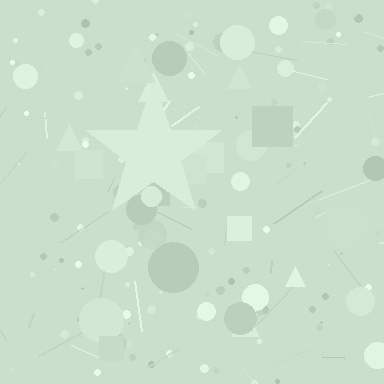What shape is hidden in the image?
A star is hidden in the image.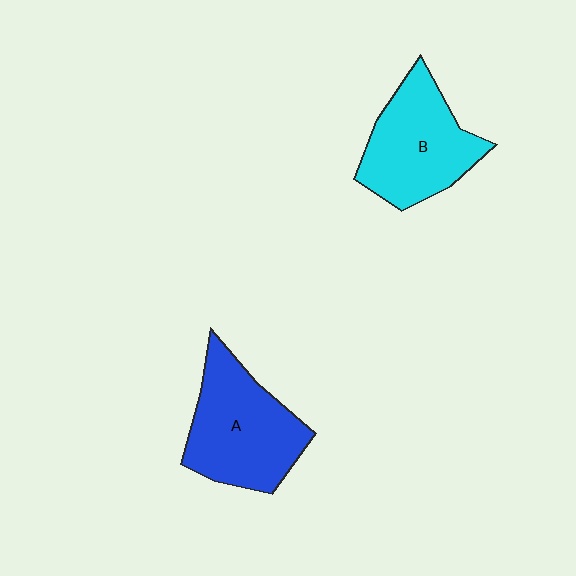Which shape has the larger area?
Shape A (blue).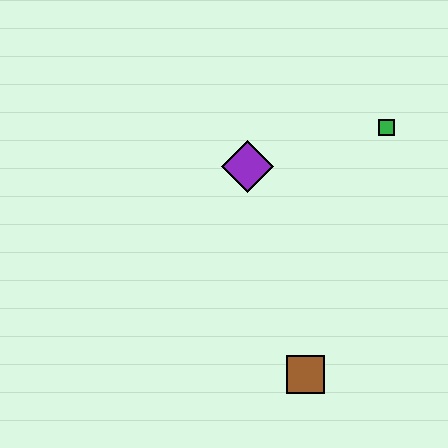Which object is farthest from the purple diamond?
The brown square is farthest from the purple diamond.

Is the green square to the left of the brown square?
No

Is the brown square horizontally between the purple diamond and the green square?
Yes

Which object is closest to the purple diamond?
The green square is closest to the purple diamond.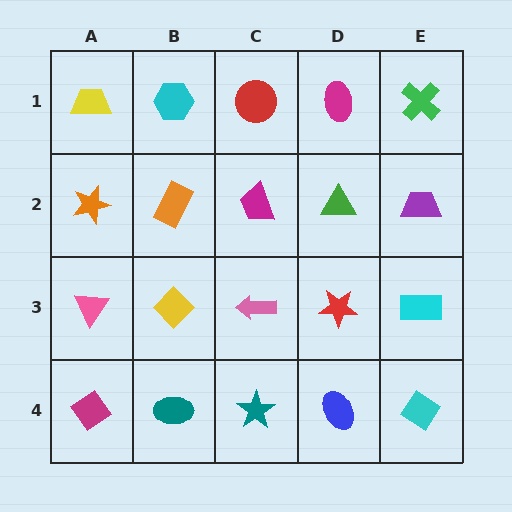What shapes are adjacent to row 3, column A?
An orange star (row 2, column A), a magenta diamond (row 4, column A), a yellow diamond (row 3, column B).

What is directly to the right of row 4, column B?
A teal star.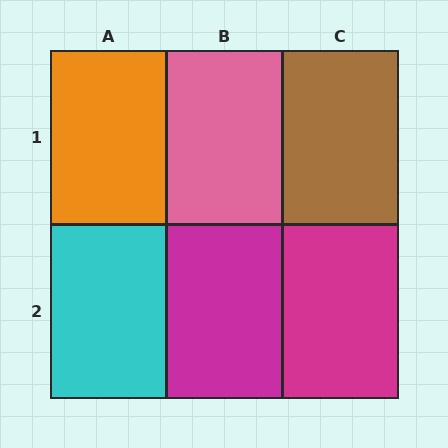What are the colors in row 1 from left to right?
Orange, pink, brown.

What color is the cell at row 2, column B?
Magenta.